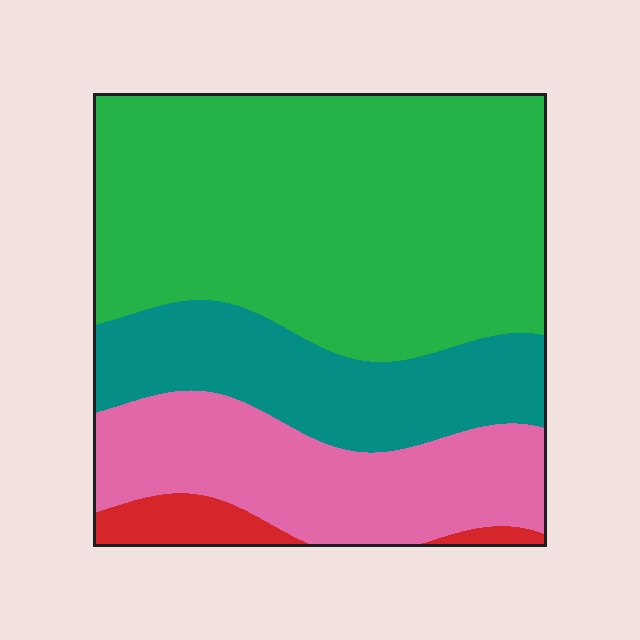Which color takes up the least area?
Red, at roughly 5%.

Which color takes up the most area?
Green, at roughly 50%.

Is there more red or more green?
Green.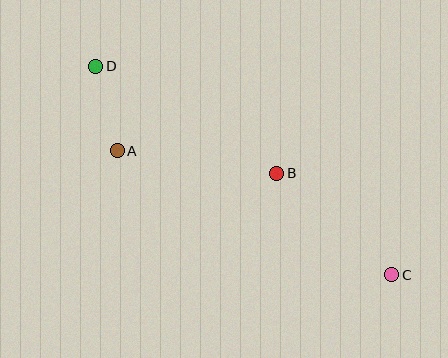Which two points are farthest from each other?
Points C and D are farthest from each other.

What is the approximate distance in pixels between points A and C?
The distance between A and C is approximately 301 pixels.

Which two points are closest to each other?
Points A and D are closest to each other.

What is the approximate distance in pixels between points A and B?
The distance between A and B is approximately 161 pixels.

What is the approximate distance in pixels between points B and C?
The distance between B and C is approximately 153 pixels.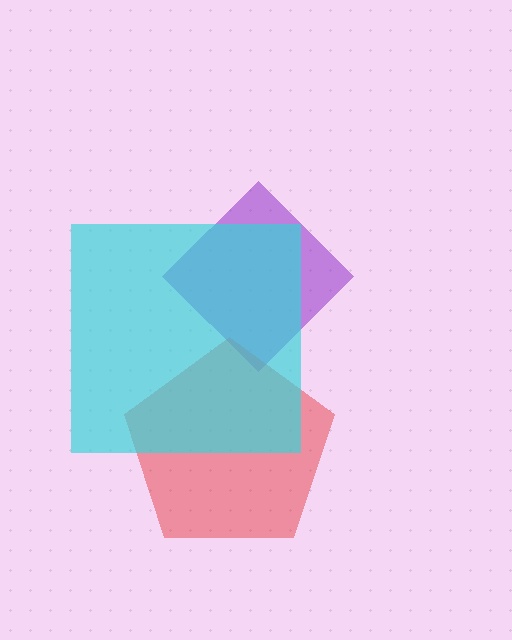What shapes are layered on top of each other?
The layered shapes are: a purple diamond, a red pentagon, a cyan square.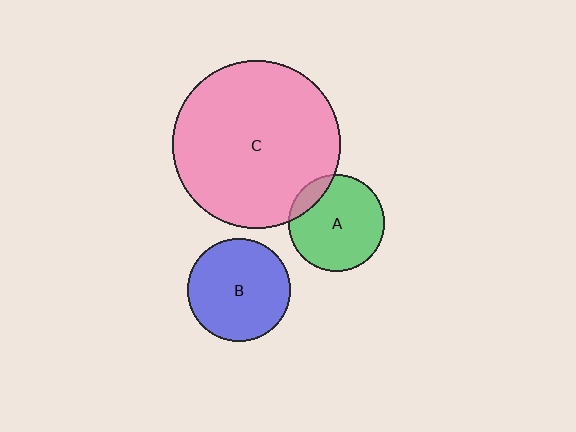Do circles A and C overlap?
Yes.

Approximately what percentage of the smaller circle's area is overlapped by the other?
Approximately 10%.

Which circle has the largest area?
Circle C (pink).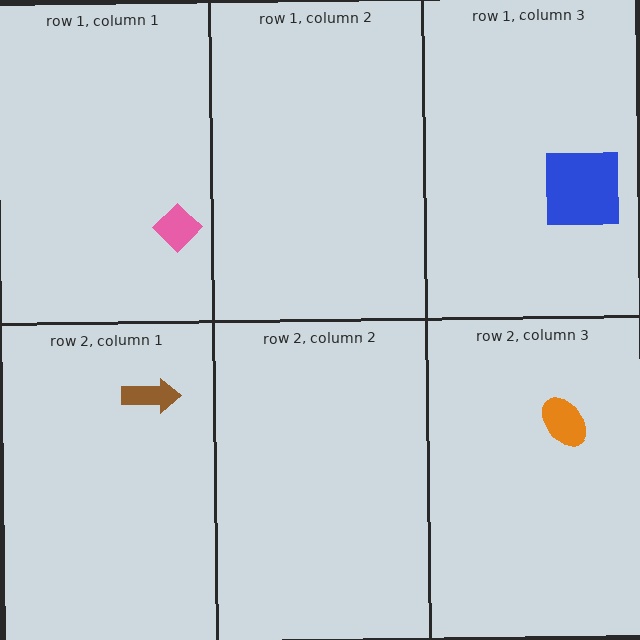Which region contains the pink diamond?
The row 1, column 1 region.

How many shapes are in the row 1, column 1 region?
1.